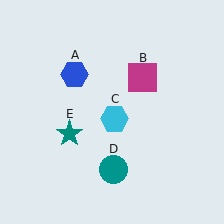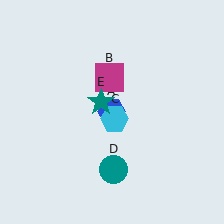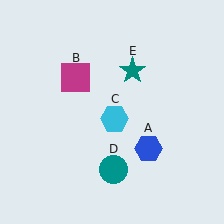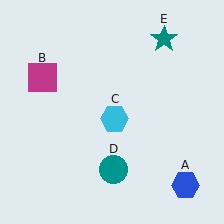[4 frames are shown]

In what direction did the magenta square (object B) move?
The magenta square (object B) moved left.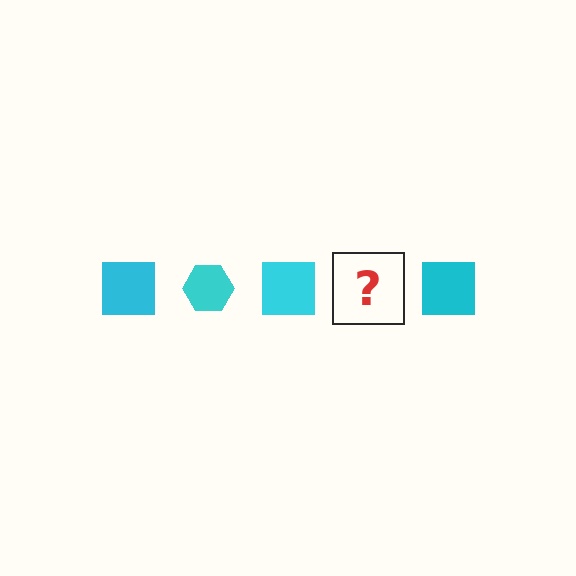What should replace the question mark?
The question mark should be replaced with a cyan hexagon.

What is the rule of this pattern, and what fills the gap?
The rule is that the pattern cycles through square, hexagon shapes in cyan. The gap should be filled with a cyan hexagon.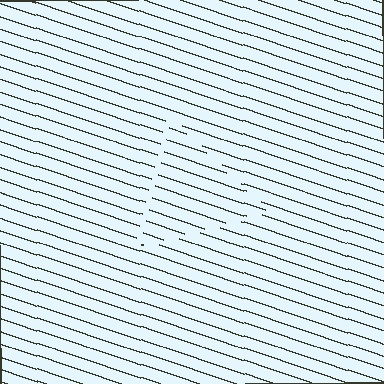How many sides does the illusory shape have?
3 sides — the line-ends trace a triangle.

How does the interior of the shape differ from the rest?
The interior of the shape contains the same grating, shifted by half a period — the contour is defined by the phase discontinuity where line-ends from the inner and outer gratings abut.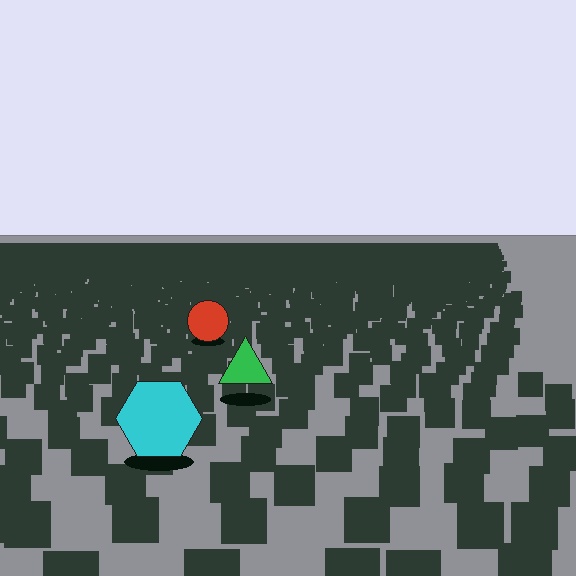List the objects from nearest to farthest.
From nearest to farthest: the cyan hexagon, the green triangle, the red circle.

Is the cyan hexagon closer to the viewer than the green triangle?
Yes. The cyan hexagon is closer — you can tell from the texture gradient: the ground texture is coarser near it.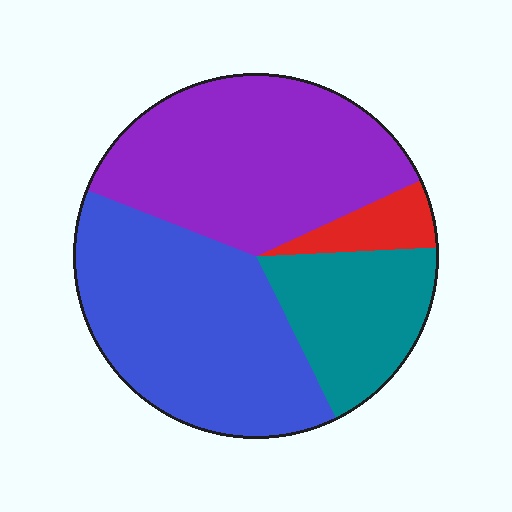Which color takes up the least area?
Red, at roughly 5%.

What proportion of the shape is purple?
Purple takes up about three eighths (3/8) of the shape.